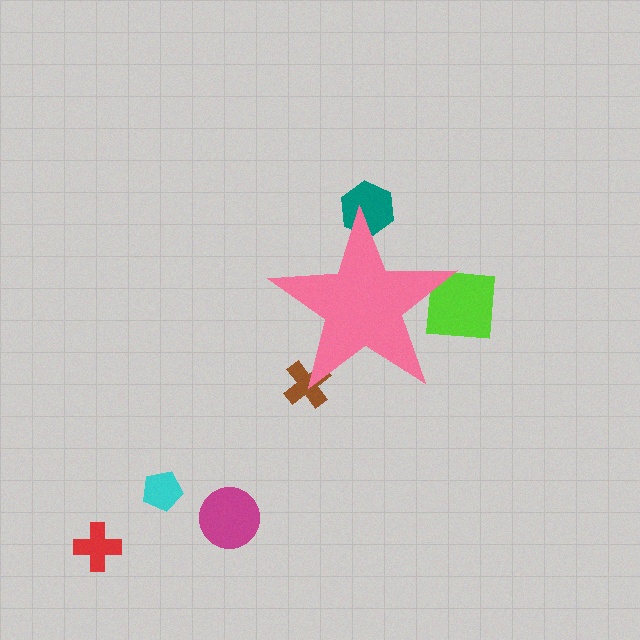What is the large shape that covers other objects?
A pink star.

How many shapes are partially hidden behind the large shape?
3 shapes are partially hidden.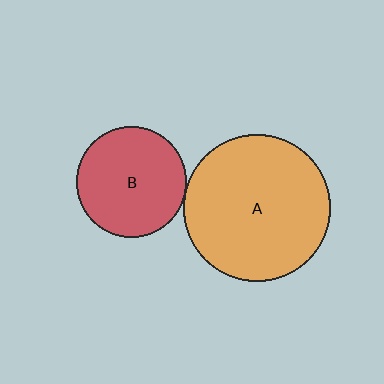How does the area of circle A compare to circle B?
Approximately 1.8 times.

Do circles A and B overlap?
Yes.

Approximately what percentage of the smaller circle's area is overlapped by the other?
Approximately 5%.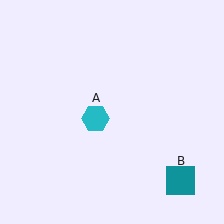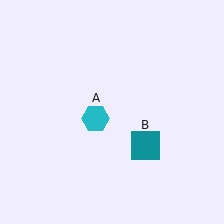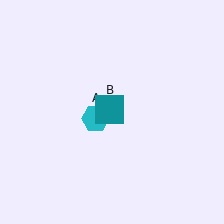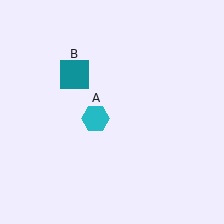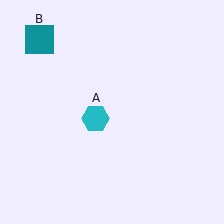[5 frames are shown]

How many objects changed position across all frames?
1 object changed position: teal square (object B).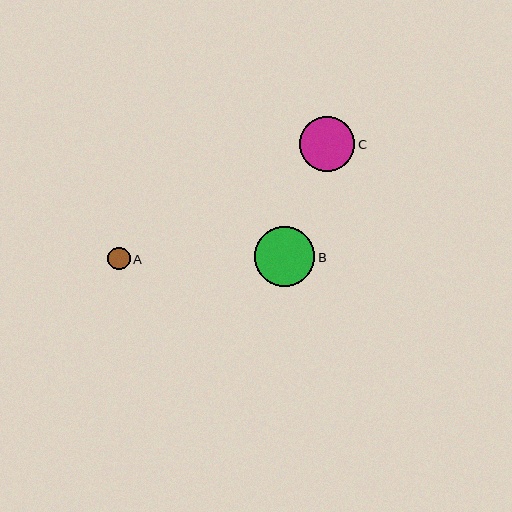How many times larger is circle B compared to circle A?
Circle B is approximately 2.7 times the size of circle A.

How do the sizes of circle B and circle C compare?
Circle B and circle C are approximately the same size.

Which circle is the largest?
Circle B is the largest with a size of approximately 60 pixels.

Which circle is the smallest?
Circle A is the smallest with a size of approximately 23 pixels.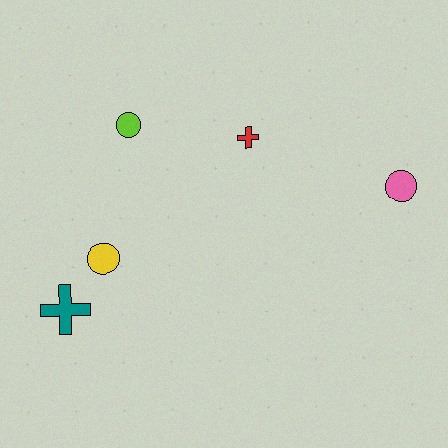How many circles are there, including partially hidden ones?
There are 3 circles.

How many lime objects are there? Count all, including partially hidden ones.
There is 1 lime object.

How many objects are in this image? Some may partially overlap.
There are 5 objects.